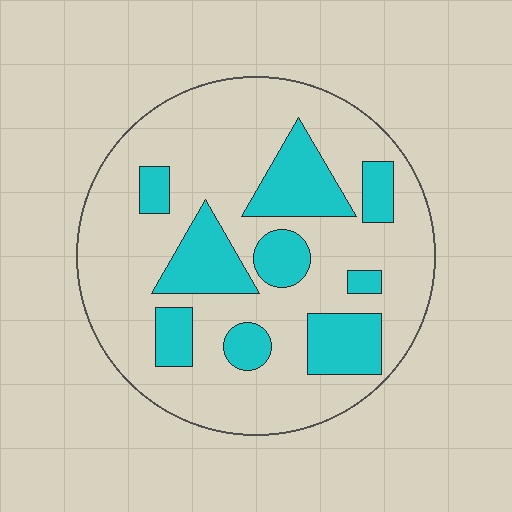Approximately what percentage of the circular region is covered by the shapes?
Approximately 25%.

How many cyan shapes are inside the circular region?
9.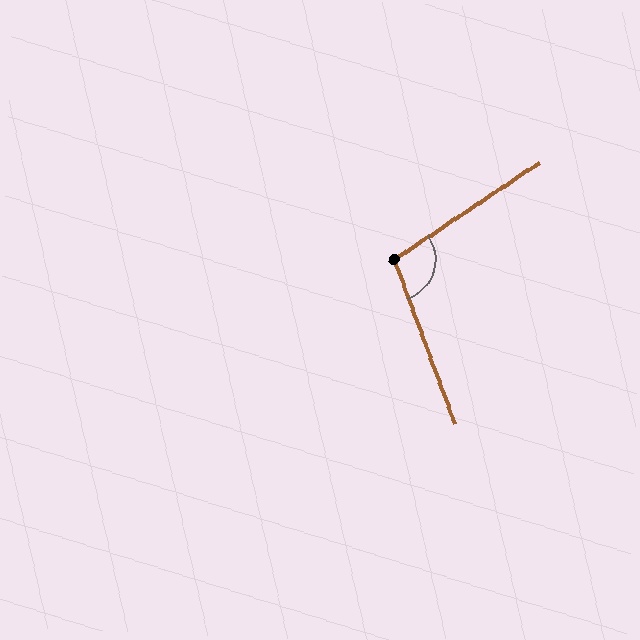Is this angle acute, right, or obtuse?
It is obtuse.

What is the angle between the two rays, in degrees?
Approximately 104 degrees.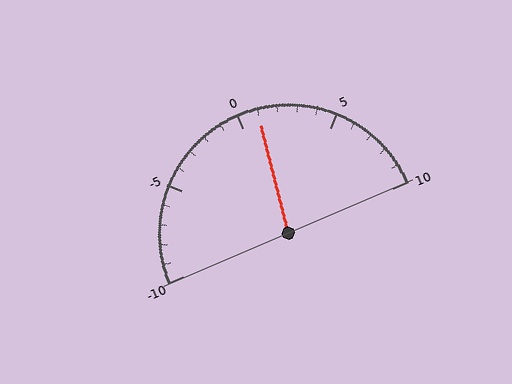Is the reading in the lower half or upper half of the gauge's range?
The reading is in the upper half of the range (-10 to 10).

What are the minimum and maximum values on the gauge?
The gauge ranges from -10 to 10.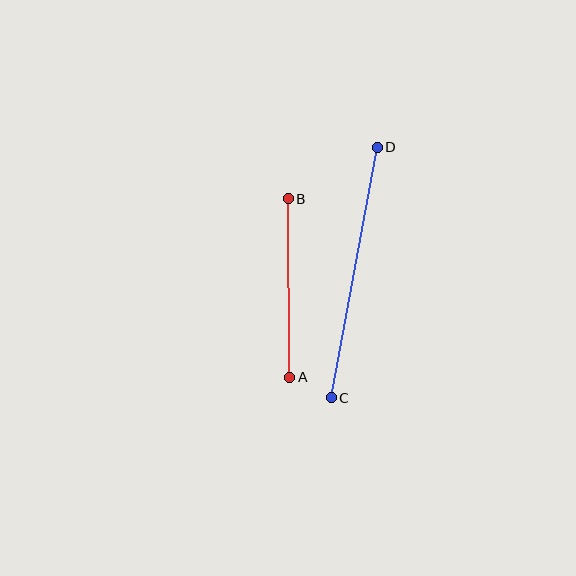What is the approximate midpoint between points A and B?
The midpoint is at approximately (289, 288) pixels.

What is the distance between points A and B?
The distance is approximately 179 pixels.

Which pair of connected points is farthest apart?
Points C and D are farthest apart.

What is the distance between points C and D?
The distance is approximately 255 pixels.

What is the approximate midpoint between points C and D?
The midpoint is at approximately (354, 272) pixels.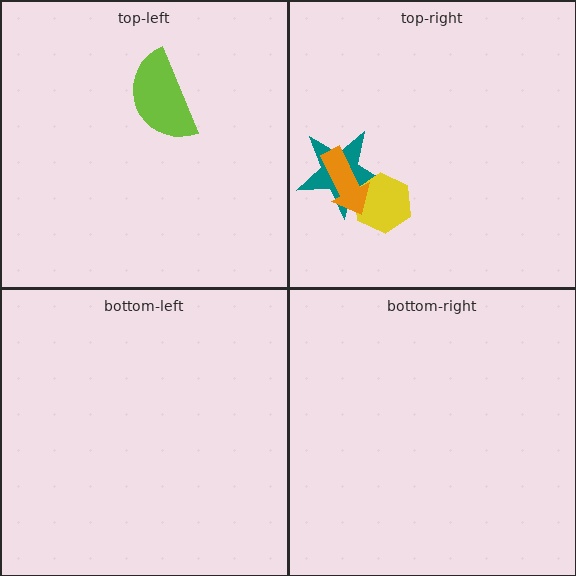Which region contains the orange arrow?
The top-right region.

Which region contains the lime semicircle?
The top-left region.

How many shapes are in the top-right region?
3.